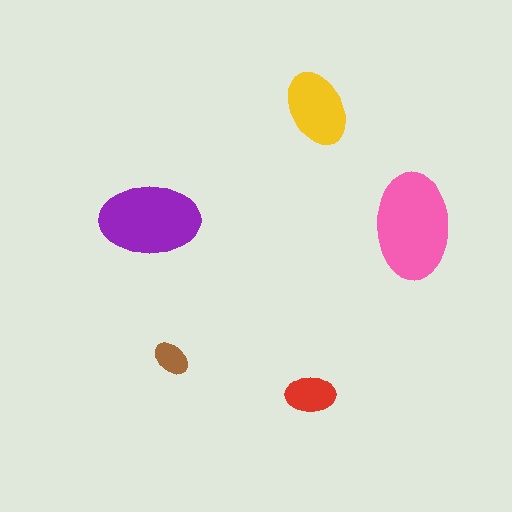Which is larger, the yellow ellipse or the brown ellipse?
The yellow one.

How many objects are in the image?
There are 5 objects in the image.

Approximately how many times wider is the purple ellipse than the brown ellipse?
About 2.5 times wider.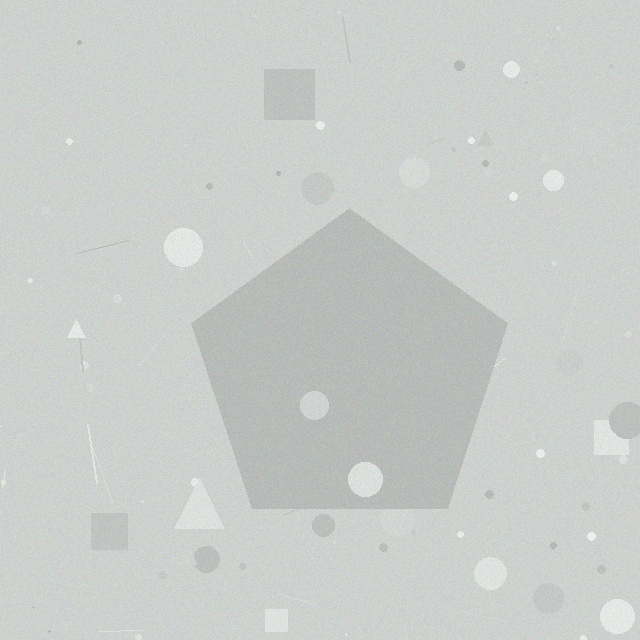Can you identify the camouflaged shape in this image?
The camouflaged shape is a pentagon.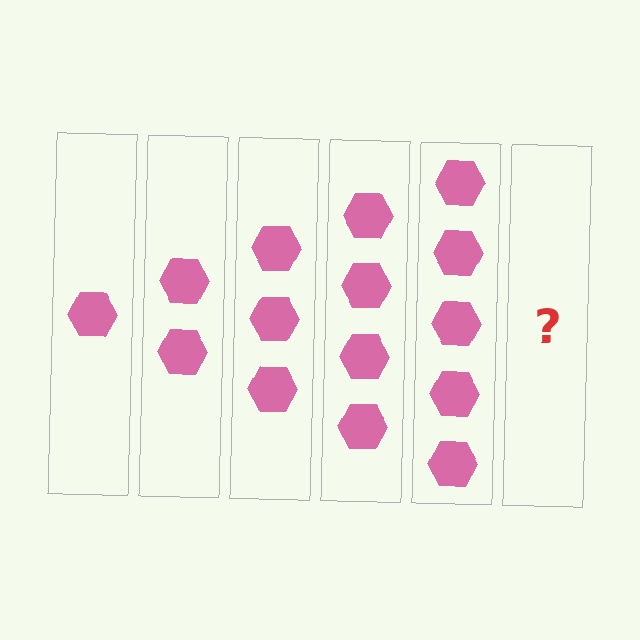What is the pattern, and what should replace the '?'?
The pattern is that each step adds one more hexagon. The '?' should be 6 hexagons.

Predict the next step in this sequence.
The next step is 6 hexagons.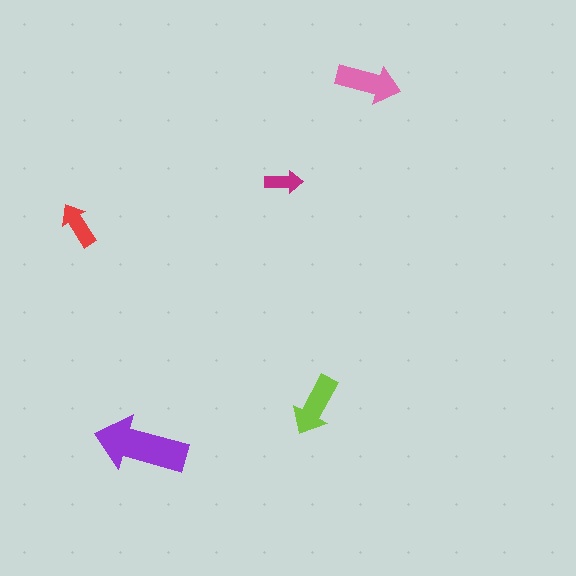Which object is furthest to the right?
The pink arrow is rightmost.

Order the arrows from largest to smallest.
the purple one, the pink one, the lime one, the red one, the magenta one.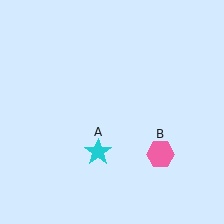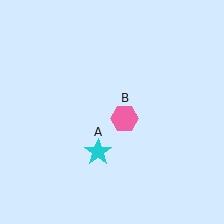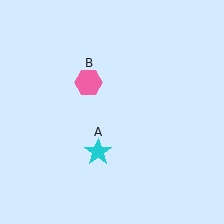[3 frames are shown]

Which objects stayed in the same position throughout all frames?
Cyan star (object A) remained stationary.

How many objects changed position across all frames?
1 object changed position: pink hexagon (object B).